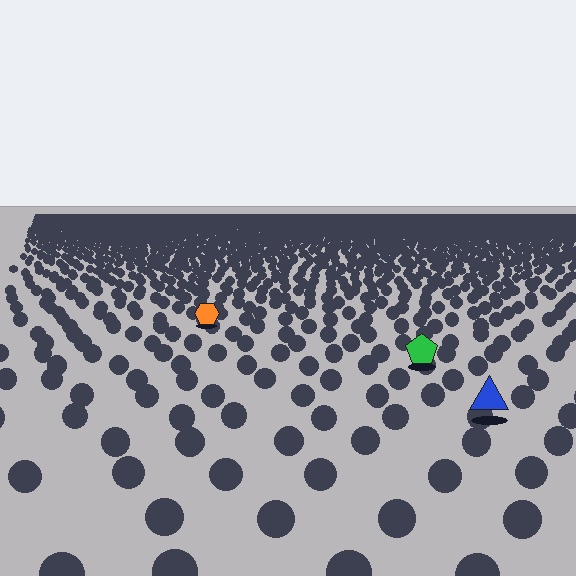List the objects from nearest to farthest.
From nearest to farthest: the blue triangle, the green pentagon, the orange hexagon.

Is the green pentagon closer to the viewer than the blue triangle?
No. The blue triangle is closer — you can tell from the texture gradient: the ground texture is coarser near it.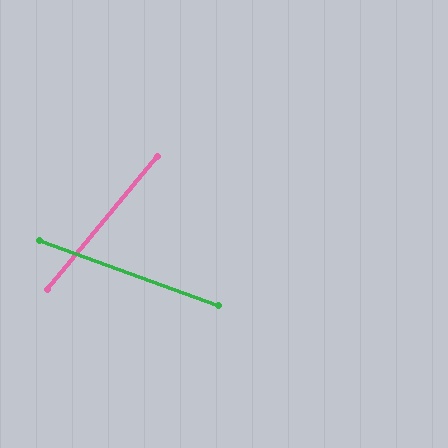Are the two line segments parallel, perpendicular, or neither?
Neither parallel nor perpendicular — they differ by about 71°.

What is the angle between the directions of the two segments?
Approximately 71 degrees.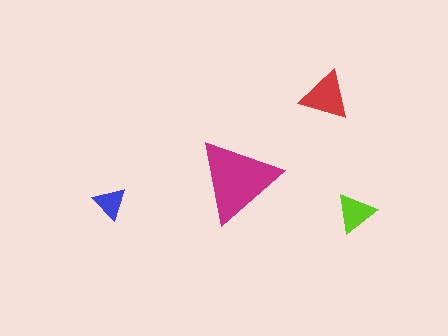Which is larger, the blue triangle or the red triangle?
The red one.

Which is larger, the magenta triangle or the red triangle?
The magenta one.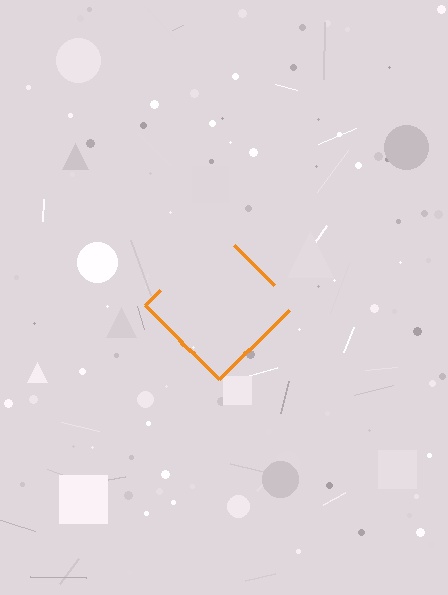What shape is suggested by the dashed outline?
The dashed outline suggests a diamond.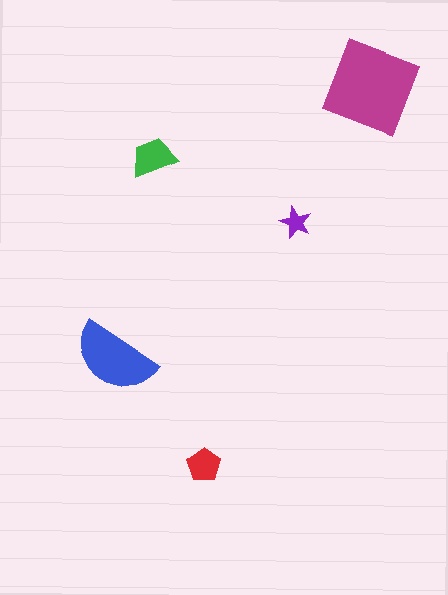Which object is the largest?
The magenta square.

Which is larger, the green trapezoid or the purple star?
The green trapezoid.